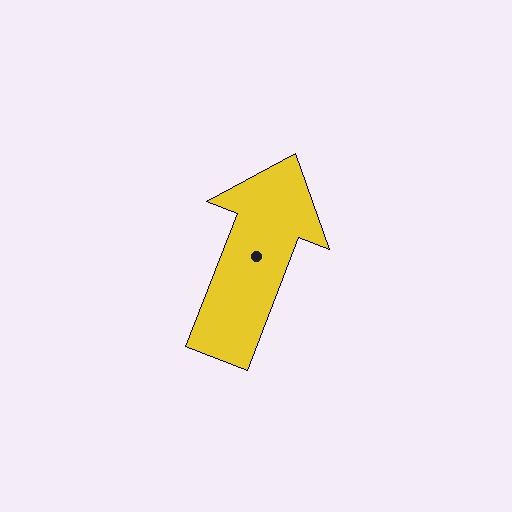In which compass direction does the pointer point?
North.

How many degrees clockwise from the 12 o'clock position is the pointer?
Approximately 21 degrees.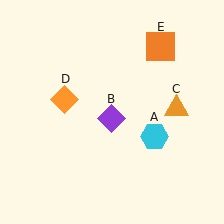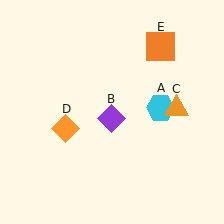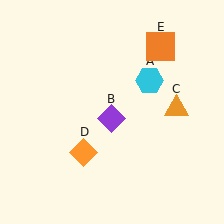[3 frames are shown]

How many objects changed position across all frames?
2 objects changed position: cyan hexagon (object A), orange diamond (object D).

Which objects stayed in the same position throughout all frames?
Purple diamond (object B) and orange triangle (object C) and orange square (object E) remained stationary.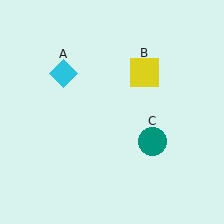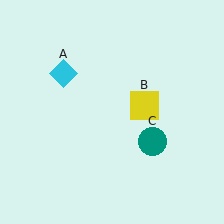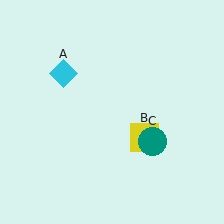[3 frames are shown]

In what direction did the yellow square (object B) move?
The yellow square (object B) moved down.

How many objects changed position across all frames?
1 object changed position: yellow square (object B).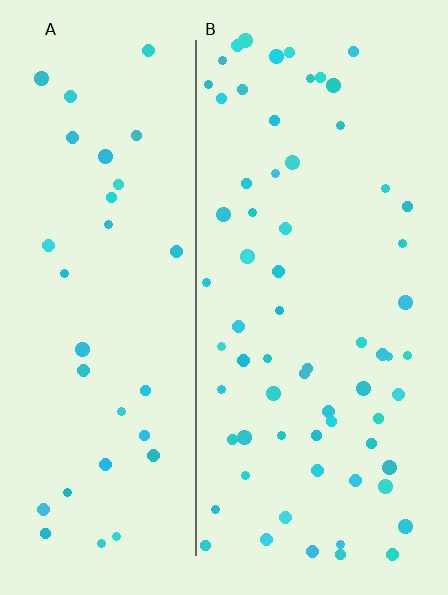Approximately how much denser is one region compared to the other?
Approximately 1.9× — region B over region A.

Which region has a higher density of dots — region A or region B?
B (the right).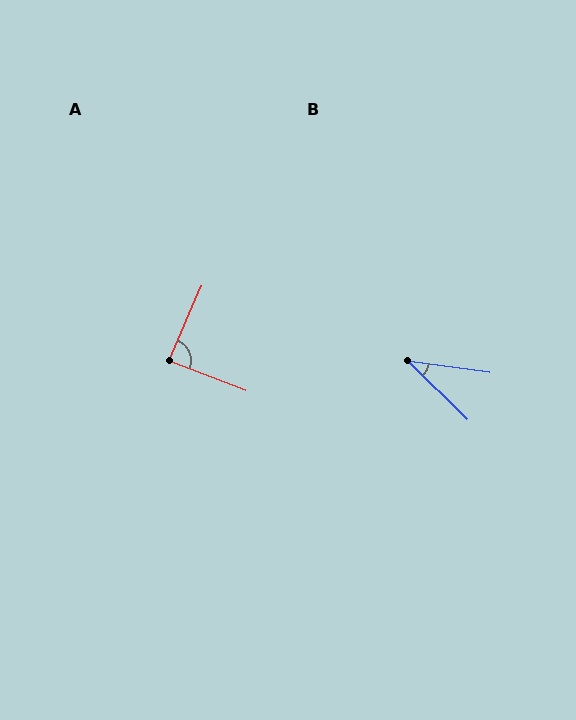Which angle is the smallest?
B, at approximately 37 degrees.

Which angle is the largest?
A, at approximately 87 degrees.